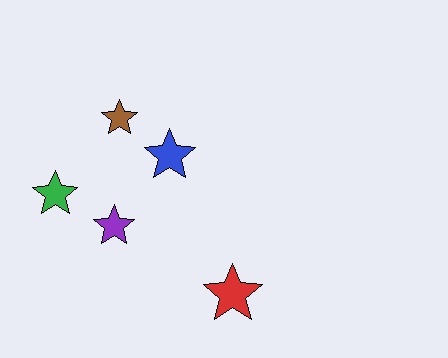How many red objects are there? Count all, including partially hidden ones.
There is 1 red object.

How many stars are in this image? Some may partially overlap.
There are 5 stars.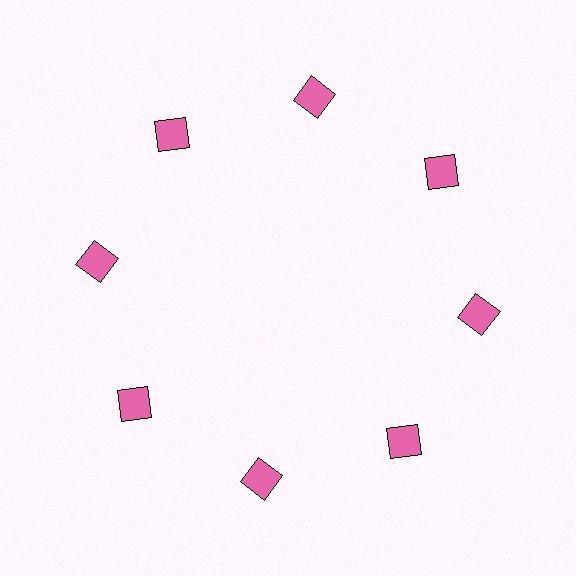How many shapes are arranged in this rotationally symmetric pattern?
There are 8 shapes, arranged in 8 groups of 1.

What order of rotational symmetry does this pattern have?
This pattern has 8-fold rotational symmetry.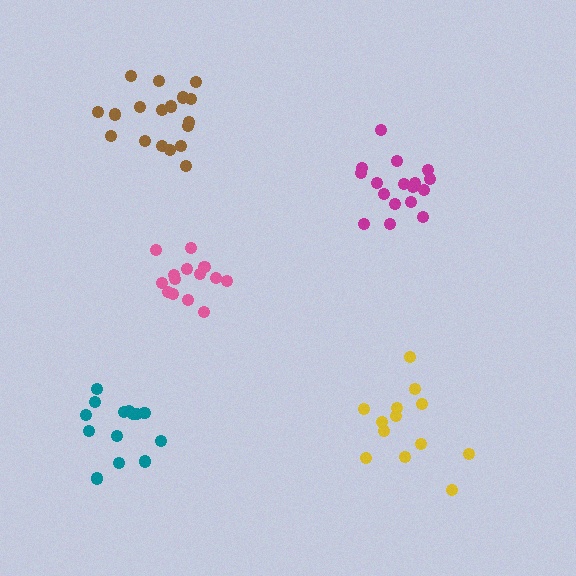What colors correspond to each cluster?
The clusters are colored: magenta, teal, pink, yellow, brown.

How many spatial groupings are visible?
There are 5 spatial groupings.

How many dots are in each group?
Group 1: 17 dots, Group 2: 14 dots, Group 3: 15 dots, Group 4: 13 dots, Group 5: 18 dots (77 total).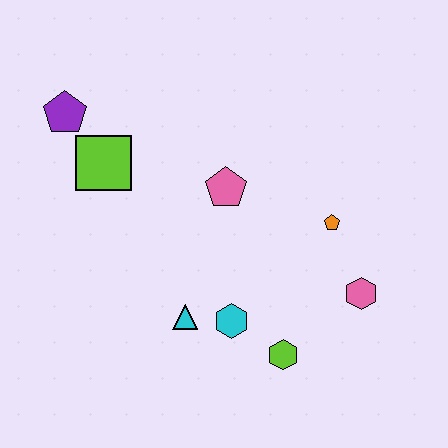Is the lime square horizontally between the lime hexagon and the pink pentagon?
No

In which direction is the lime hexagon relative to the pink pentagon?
The lime hexagon is below the pink pentagon.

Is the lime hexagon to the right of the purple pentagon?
Yes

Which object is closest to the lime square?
The purple pentagon is closest to the lime square.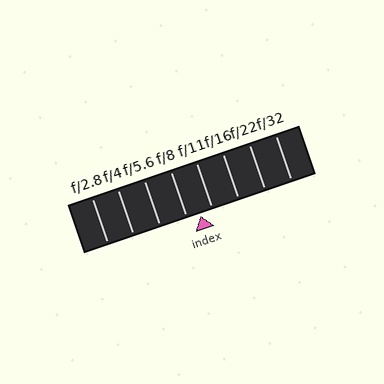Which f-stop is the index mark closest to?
The index mark is closest to f/11.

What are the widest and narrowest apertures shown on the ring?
The widest aperture shown is f/2.8 and the narrowest is f/32.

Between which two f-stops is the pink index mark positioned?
The index mark is between f/8 and f/11.